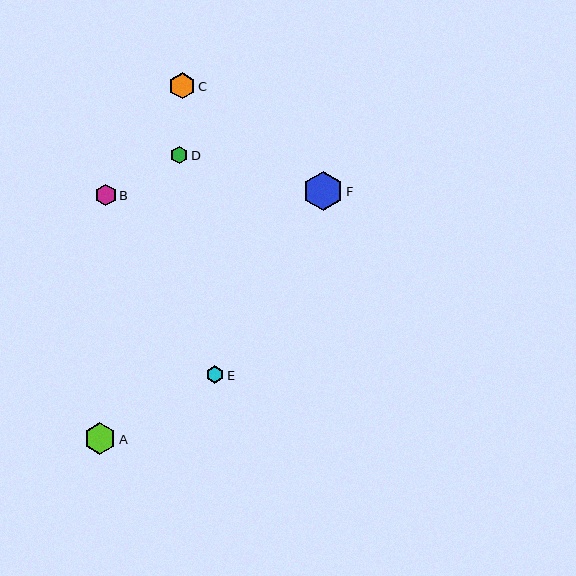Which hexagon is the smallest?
Hexagon E is the smallest with a size of approximately 17 pixels.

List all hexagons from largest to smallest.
From largest to smallest: F, A, C, B, D, E.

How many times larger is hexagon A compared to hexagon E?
Hexagon A is approximately 1.9 times the size of hexagon E.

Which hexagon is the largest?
Hexagon F is the largest with a size of approximately 40 pixels.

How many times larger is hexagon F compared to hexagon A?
Hexagon F is approximately 1.2 times the size of hexagon A.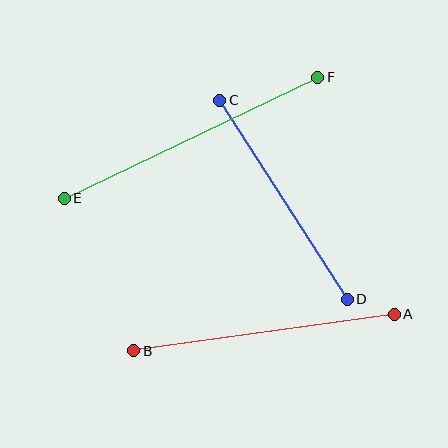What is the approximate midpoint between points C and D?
The midpoint is at approximately (284, 200) pixels.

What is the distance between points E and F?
The distance is approximately 281 pixels.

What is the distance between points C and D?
The distance is approximately 236 pixels.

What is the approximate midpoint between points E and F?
The midpoint is at approximately (191, 138) pixels.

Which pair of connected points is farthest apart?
Points E and F are farthest apart.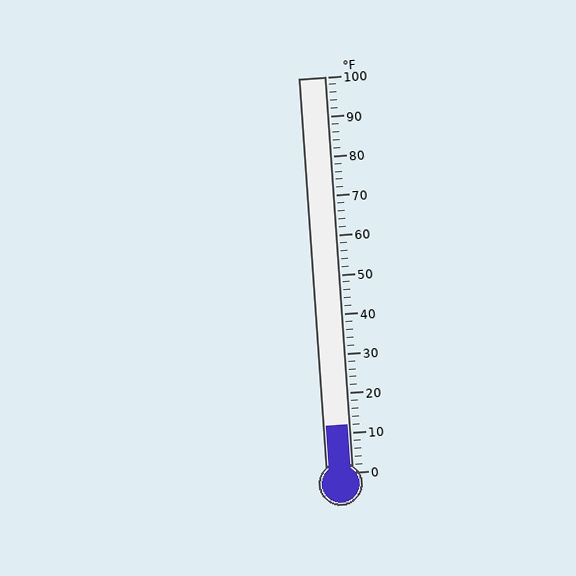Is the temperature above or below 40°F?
The temperature is below 40°F.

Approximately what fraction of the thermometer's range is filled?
The thermometer is filled to approximately 10% of its range.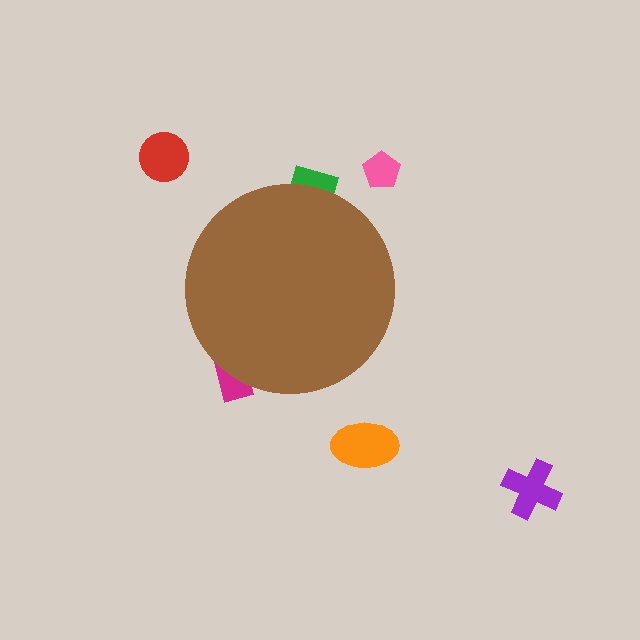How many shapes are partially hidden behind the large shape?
2 shapes are partially hidden.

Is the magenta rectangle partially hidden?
Yes, the magenta rectangle is partially hidden behind the brown circle.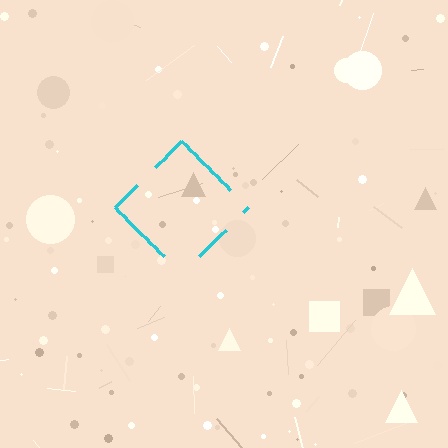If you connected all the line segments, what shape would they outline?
They would outline a diamond.